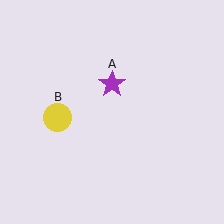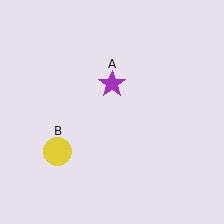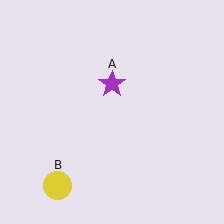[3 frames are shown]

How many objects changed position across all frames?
1 object changed position: yellow circle (object B).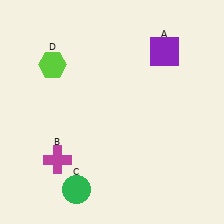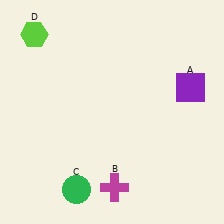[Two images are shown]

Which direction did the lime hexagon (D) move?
The lime hexagon (D) moved up.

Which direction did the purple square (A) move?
The purple square (A) moved down.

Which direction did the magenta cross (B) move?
The magenta cross (B) moved right.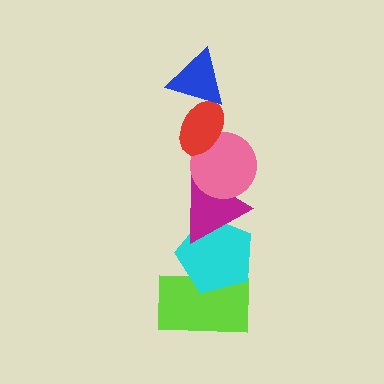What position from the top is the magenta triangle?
The magenta triangle is 4th from the top.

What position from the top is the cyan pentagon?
The cyan pentagon is 5th from the top.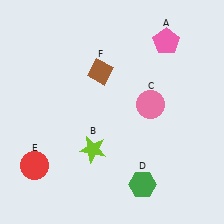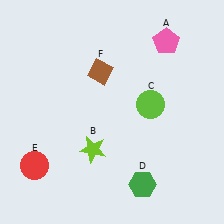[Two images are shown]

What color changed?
The circle (C) changed from pink in Image 1 to lime in Image 2.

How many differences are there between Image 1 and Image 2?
There is 1 difference between the two images.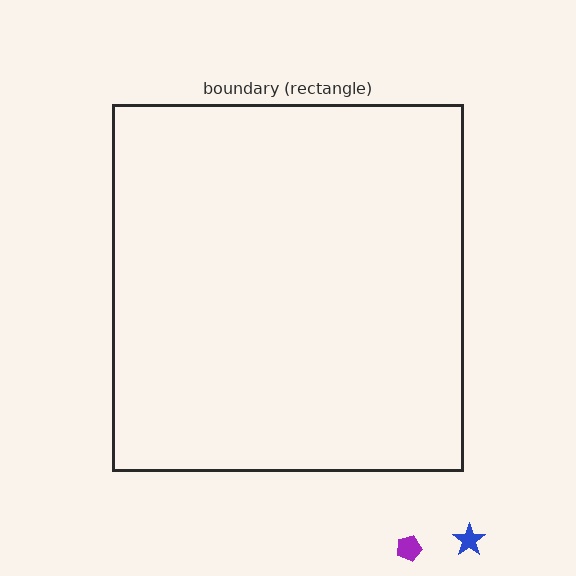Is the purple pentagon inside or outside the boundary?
Outside.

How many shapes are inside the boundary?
0 inside, 2 outside.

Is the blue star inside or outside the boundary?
Outside.